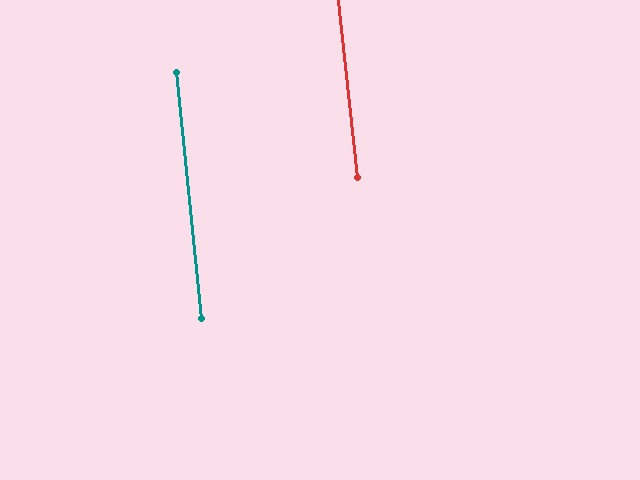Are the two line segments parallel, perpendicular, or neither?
Parallel — their directions differ by only 0.2°.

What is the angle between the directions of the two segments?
Approximately 0 degrees.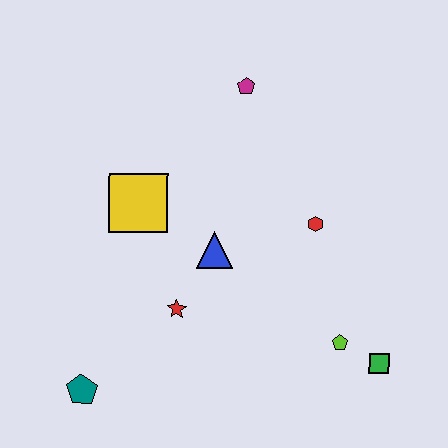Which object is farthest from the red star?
The magenta pentagon is farthest from the red star.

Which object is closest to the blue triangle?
The red star is closest to the blue triangle.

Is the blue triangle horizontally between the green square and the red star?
Yes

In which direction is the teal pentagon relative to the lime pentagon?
The teal pentagon is to the left of the lime pentagon.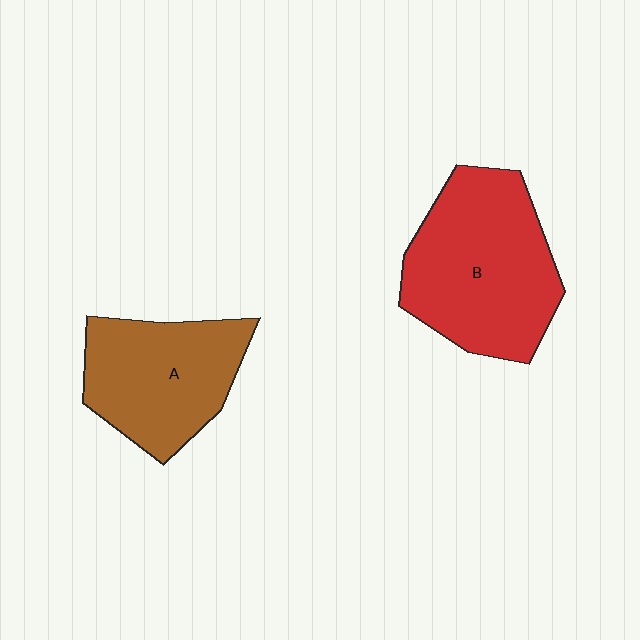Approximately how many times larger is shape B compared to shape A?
Approximately 1.3 times.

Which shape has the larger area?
Shape B (red).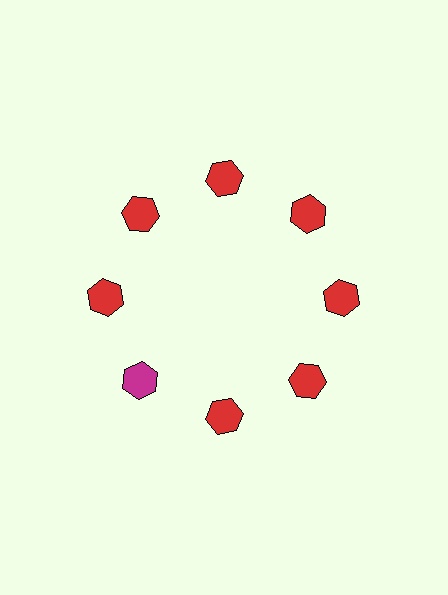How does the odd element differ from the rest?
It has a different color: magenta instead of red.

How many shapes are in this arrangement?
There are 8 shapes arranged in a ring pattern.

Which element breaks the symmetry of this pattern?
The magenta hexagon at roughly the 8 o'clock position breaks the symmetry. All other shapes are red hexagons.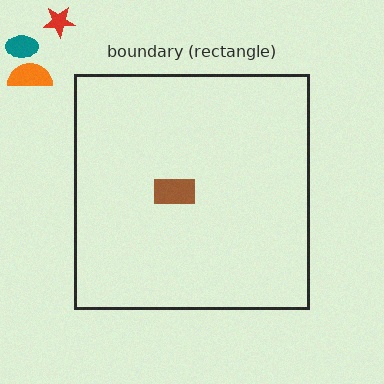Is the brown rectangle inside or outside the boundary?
Inside.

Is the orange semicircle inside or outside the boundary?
Outside.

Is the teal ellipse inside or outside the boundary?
Outside.